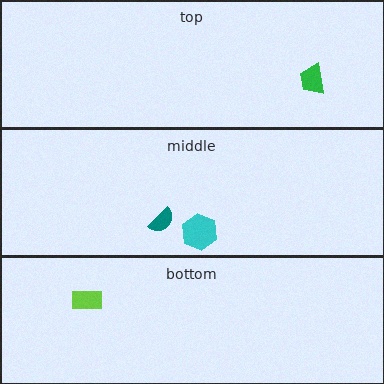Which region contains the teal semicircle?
The middle region.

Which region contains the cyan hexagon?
The middle region.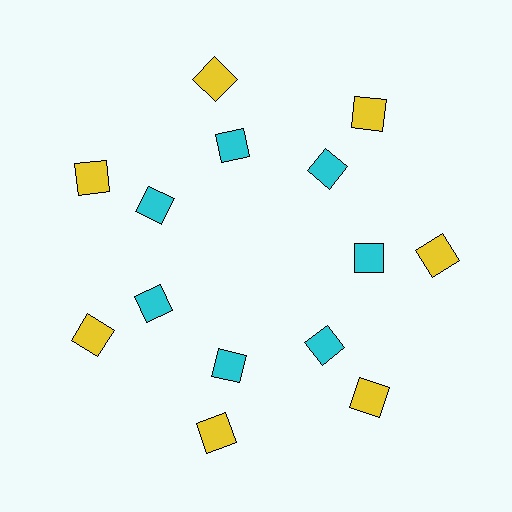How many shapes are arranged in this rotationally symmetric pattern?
There are 14 shapes, arranged in 7 groups of 2.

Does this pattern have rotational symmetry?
Yes, this pattern has 7-fold rotational symmetry. It looks the same after rotating 51 degrees around the center.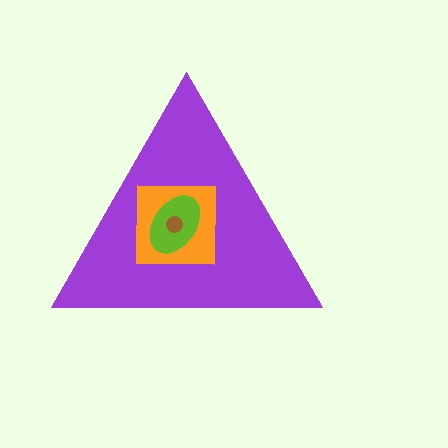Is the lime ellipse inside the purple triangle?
Yes.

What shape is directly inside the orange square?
The lime ellipse.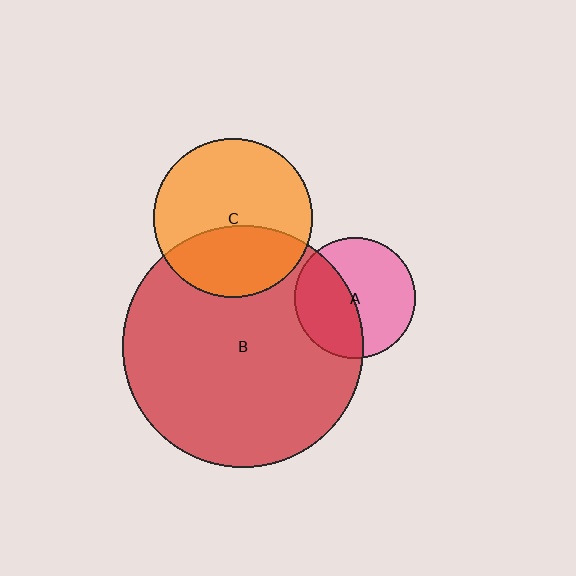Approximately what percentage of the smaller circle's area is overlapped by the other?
Approximately 35%.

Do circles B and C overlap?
Yes.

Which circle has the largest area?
Circle B (red).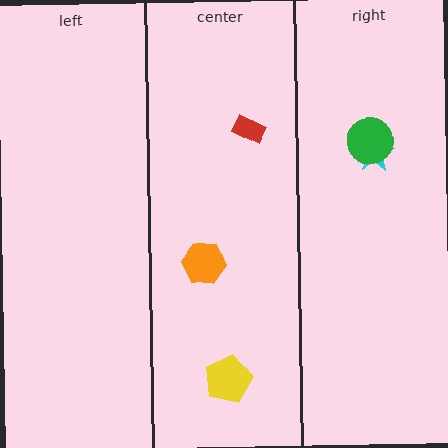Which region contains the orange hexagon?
The center region.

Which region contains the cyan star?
The right region.